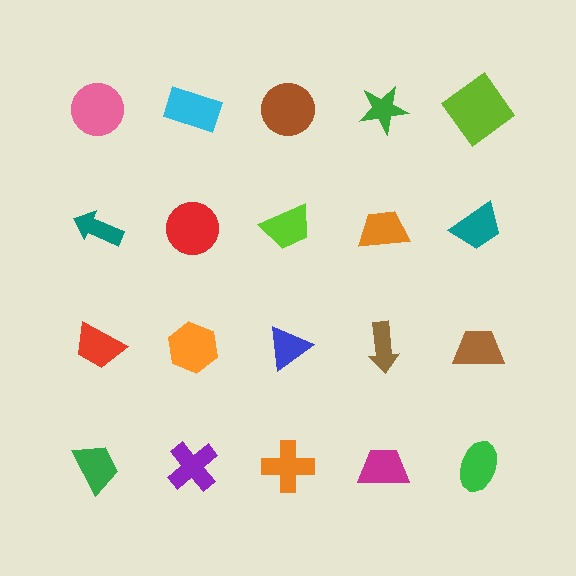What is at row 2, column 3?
A lime trapezoid.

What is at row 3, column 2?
An orange hexagon.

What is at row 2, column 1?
A teal arrow.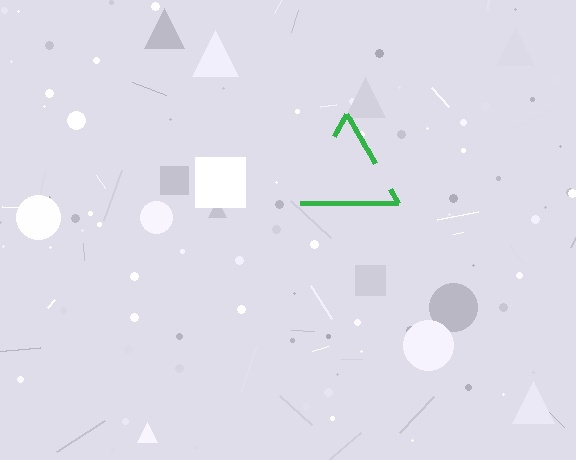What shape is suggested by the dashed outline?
The dashed outline suggests a triangle.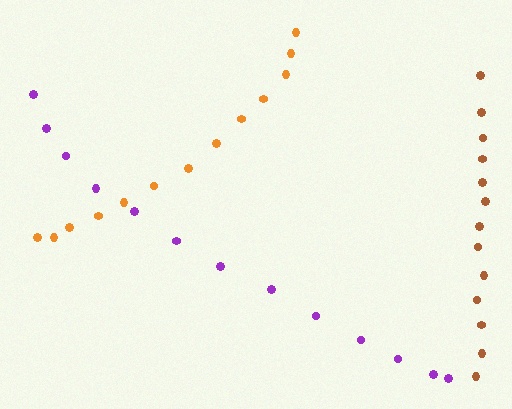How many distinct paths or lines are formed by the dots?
There are 3 distinct paths.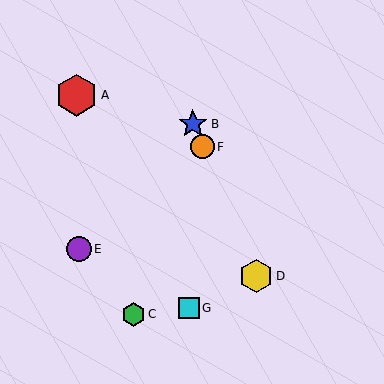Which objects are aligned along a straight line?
Objects B, D, F are aligned along a straight line.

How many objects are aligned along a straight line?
3 objects (B, D, F) are aligned along a straight line.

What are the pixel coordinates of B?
Object B is at (193, 124).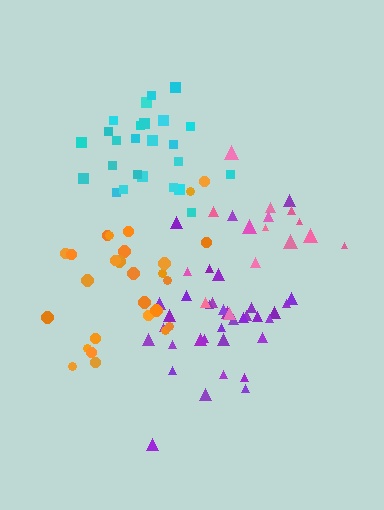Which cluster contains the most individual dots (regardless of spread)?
Purple (35).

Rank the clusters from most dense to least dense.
cyan, purple, orange, pink.